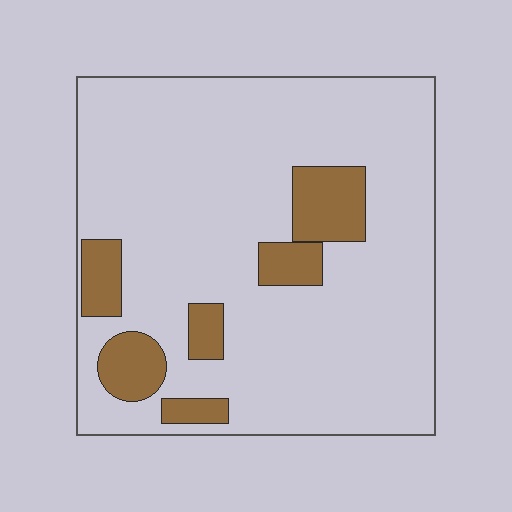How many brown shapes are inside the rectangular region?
6.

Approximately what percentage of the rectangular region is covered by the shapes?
Approximately 15%.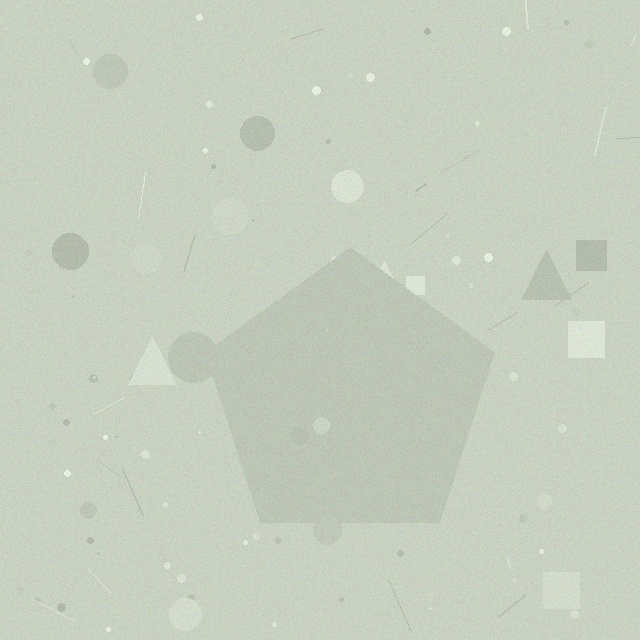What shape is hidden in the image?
A pentagon is hidden in the image.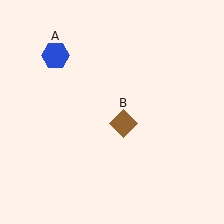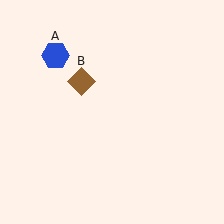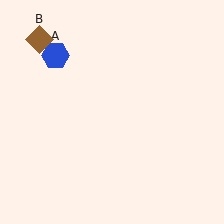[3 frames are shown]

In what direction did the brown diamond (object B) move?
The brown diamond (object B) moved up and to the left.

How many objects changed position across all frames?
1 object changed position: brown diamond (object B).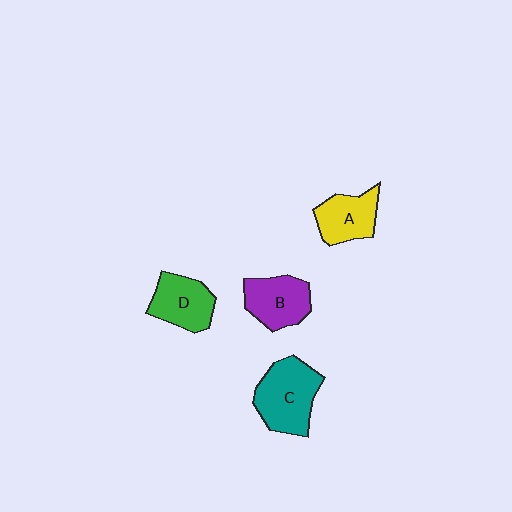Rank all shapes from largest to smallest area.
From largest to smallest: C (teal), B (purple), D (green), A (yellow).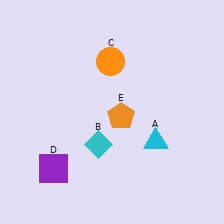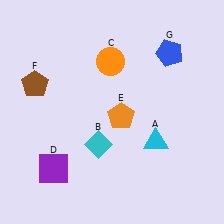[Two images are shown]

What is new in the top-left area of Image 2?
A brown pentagon (F) was added in the top-left area of Image 2.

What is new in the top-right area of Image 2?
A blue pentagon (G) was added in the top-right area of Image 2.